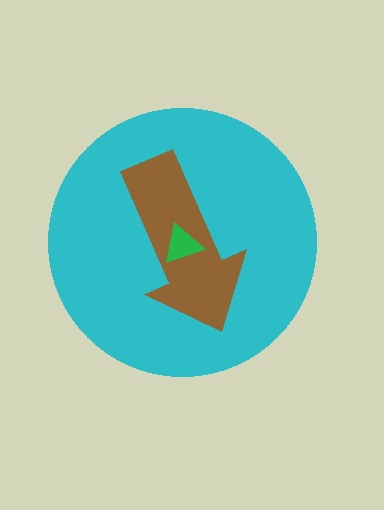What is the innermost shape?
The green triangle.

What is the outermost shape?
The cyan circle.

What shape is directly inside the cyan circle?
The brown arrow.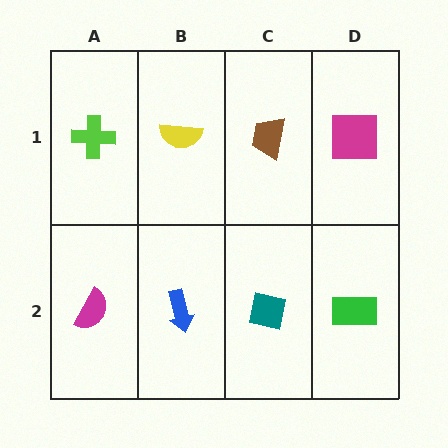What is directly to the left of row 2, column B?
A magenta semicircle.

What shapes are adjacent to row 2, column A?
A lime cross (row 1, column A), a blue arrow (row 2, column B).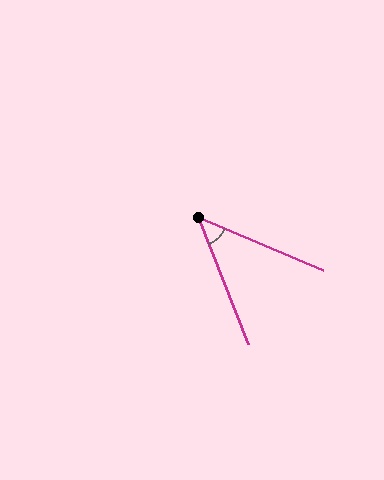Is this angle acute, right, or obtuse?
It is acute.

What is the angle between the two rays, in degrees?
Approximately 45 degrees.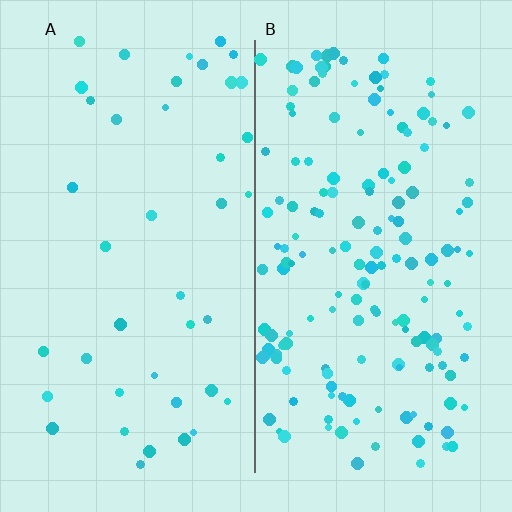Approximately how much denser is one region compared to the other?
Approximately 3.9× — region B over region A.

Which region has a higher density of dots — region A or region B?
B (the right).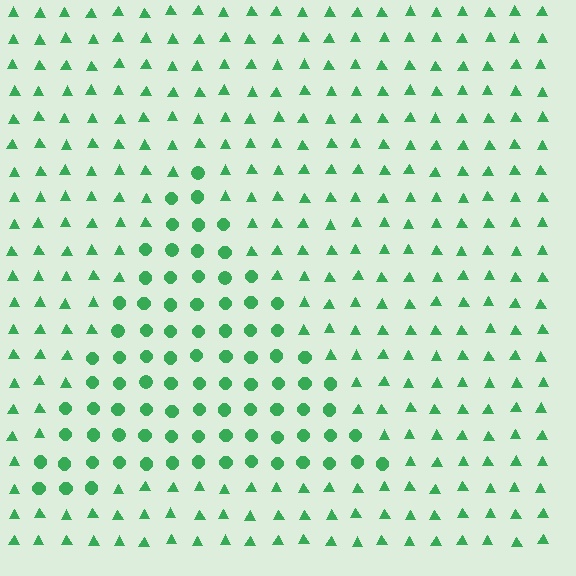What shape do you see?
I see a triangle.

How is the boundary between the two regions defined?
The boundary is defined by a change in element shape: circles inside vs. triangles outside. All elements share the same color and spacing.